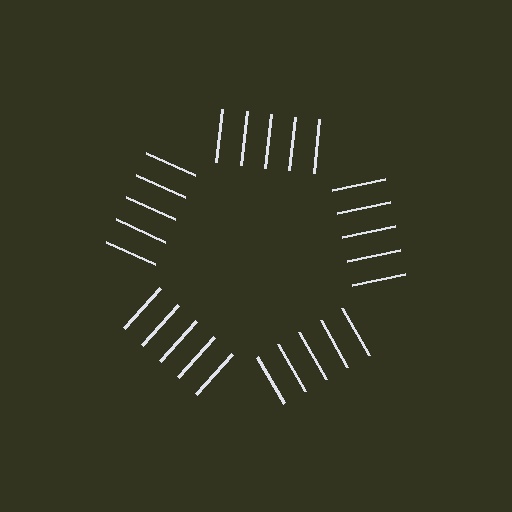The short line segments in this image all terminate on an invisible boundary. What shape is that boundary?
An illusory pentagon — the line segments terminate on its edges but no continuous stroke is drawn.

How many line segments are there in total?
25 — 5 along each of the 5 edges.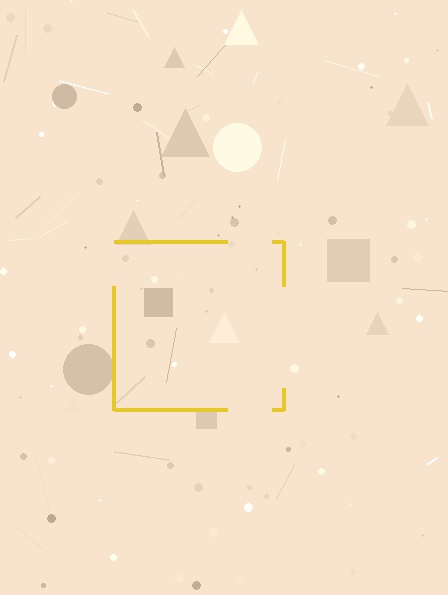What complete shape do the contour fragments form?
The contour fragments form a square.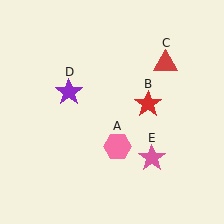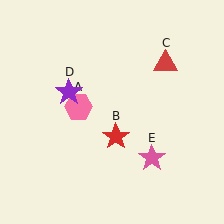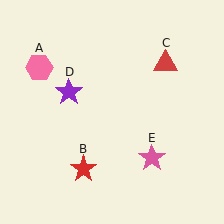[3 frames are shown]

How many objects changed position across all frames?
2 objects changed position: pink hexagon (object A), red star (object B).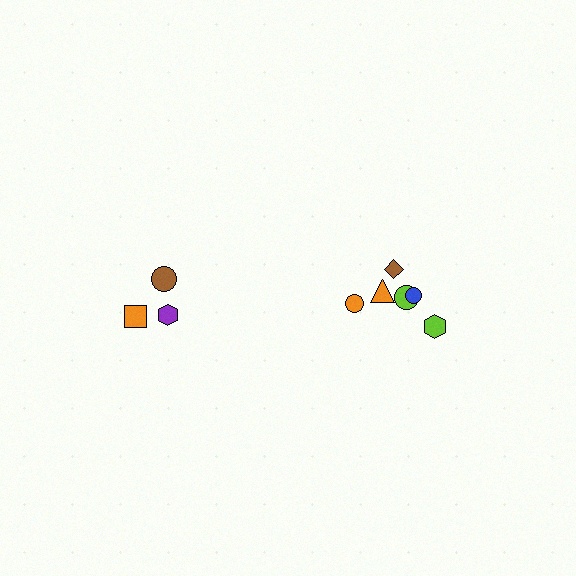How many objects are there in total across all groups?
There are 9 objects.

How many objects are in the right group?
There are 6 objects.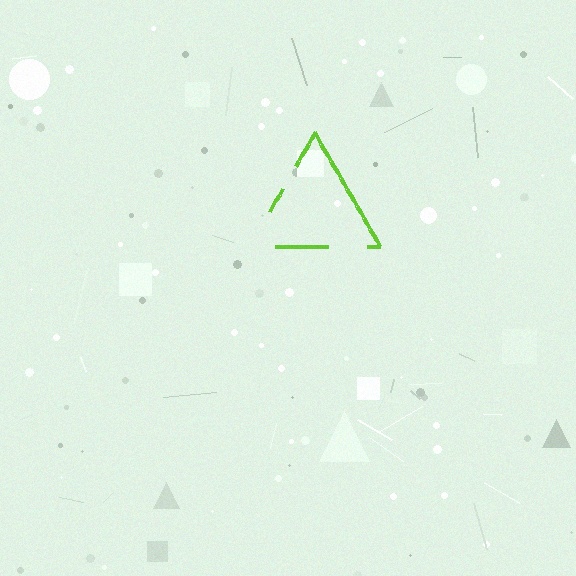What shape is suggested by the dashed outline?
The dashed outline suggests a triangle.